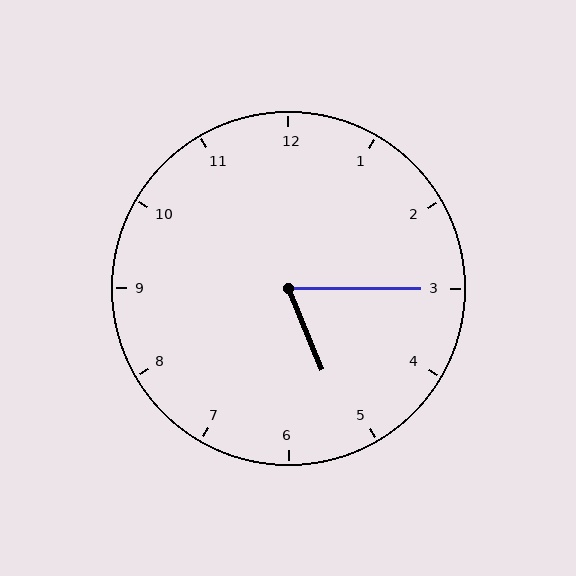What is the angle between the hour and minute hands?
Approximately 68 degrees.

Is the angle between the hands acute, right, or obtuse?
It is acute.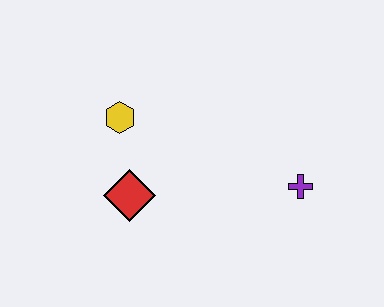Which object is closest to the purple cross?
The red diamond is closest to the purple cross.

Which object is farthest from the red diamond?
The purple cross is farthest from the red diamond.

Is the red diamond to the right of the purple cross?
No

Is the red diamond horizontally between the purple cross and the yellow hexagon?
Yes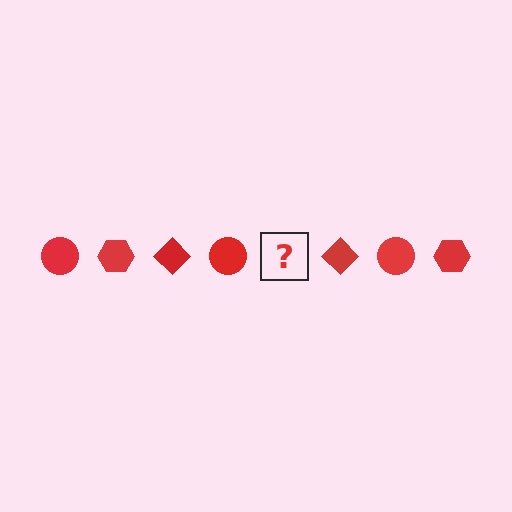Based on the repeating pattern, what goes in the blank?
The blank should be a red hexagon.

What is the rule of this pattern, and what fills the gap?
The rule is that the pattern cycles through circle, hexagon, diamond shapes in red. The gap should be filled with a red hexagon.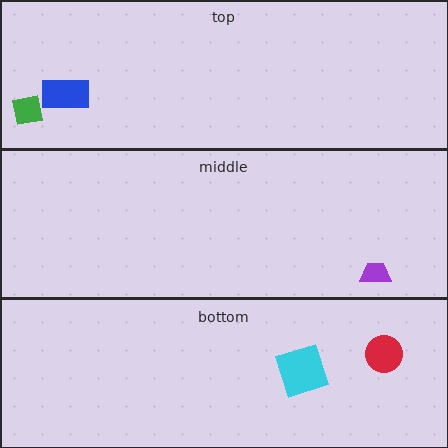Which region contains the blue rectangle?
The top region.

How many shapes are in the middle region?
1.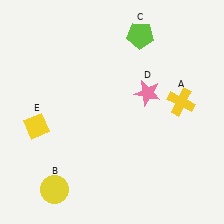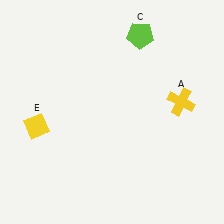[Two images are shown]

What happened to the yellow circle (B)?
The yellow circle (B) was removed in Image 2. It was in the bottom-left area of Image 1.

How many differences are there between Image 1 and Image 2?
There are 2 differences between the two images.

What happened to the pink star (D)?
The pink star (D) was removed in Image 2. It was in the top-right area of Image 1.